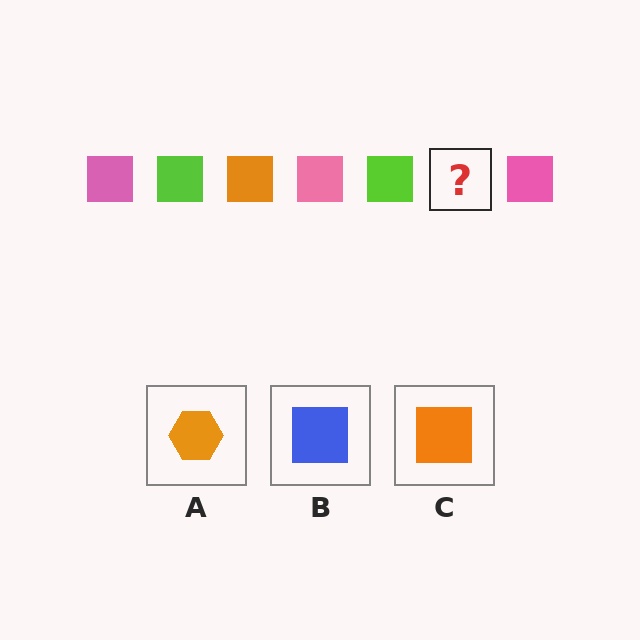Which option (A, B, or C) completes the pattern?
C.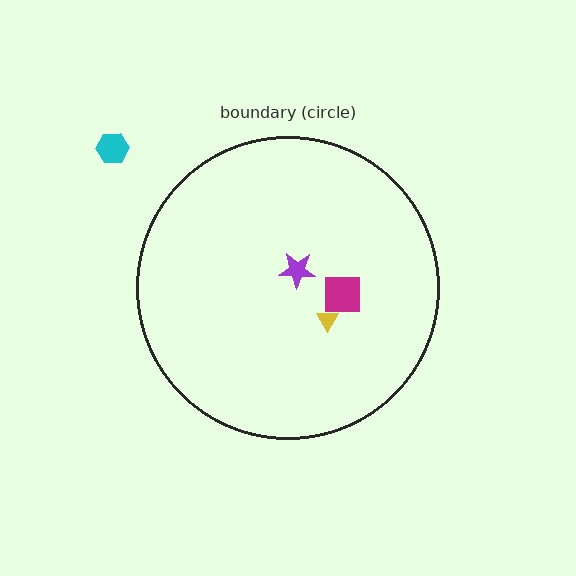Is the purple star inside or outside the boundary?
Inside.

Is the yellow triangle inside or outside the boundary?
Inside.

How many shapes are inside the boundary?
3 inside, 1 outside.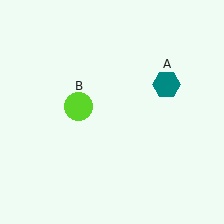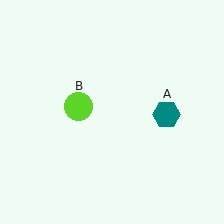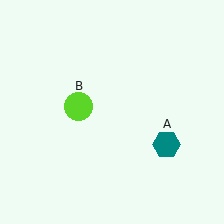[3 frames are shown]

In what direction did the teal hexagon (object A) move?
The teal hexagon (object A) moved down.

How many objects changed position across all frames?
1 object changed position: teal hexagon (object A).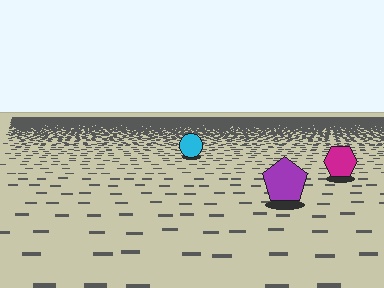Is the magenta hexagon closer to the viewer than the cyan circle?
Yes. The magenta hexagon is closer — you can tell from the texture gradient: the ground texture is coarser near it.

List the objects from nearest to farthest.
From nearest to farthest: the purple pentagon, the magenta hexagon, the cyan circle.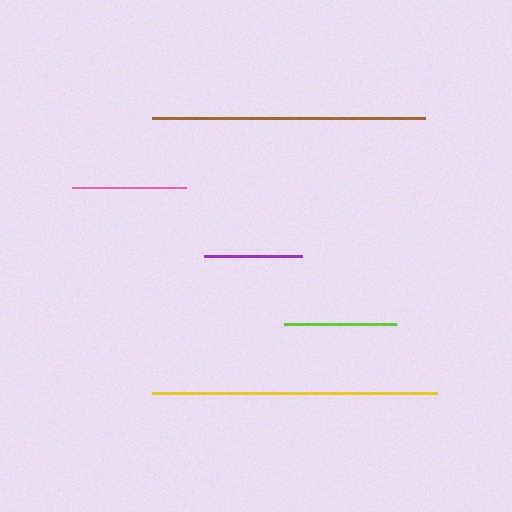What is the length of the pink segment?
The pink segment is approximately 114 pixels long.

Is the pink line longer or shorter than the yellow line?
The yellow line is longer than the pink line.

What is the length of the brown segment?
The brown segment is approximately 273 pixels long.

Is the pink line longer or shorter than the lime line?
The pink line is longer than the lime line.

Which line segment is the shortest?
The purple line is the shortest at approximately 98 pixels.